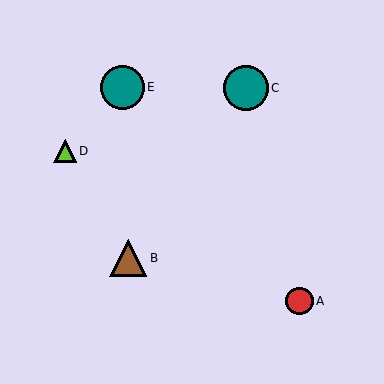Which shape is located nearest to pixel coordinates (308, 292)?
The red circle (labeled A) at (300, 301) is nearest to that location.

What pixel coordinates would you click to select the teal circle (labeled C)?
Click at (246, 88) to select the teal circle C.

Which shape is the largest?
The teal circle (labeled C) is the largest.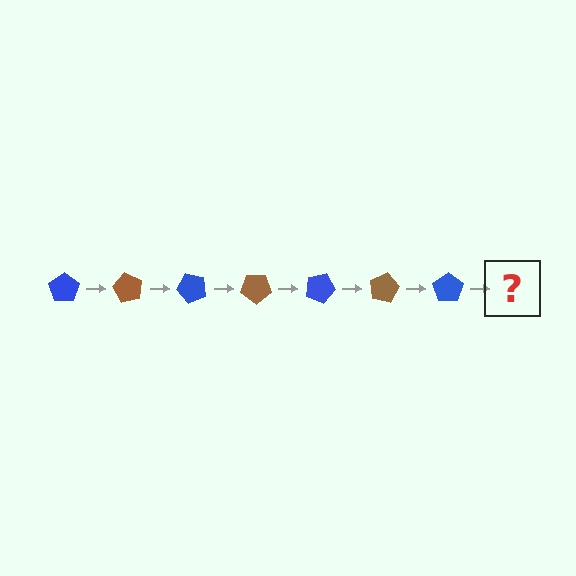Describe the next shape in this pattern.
It should be a brown pentagon, rotated 420 degrees from the start.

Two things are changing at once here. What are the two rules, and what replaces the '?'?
The two rules are that it rotates 60 degrees each step and the color cycles through blue and brown. The '?' should be a brown pentagon, rotated 420 degrees from the start.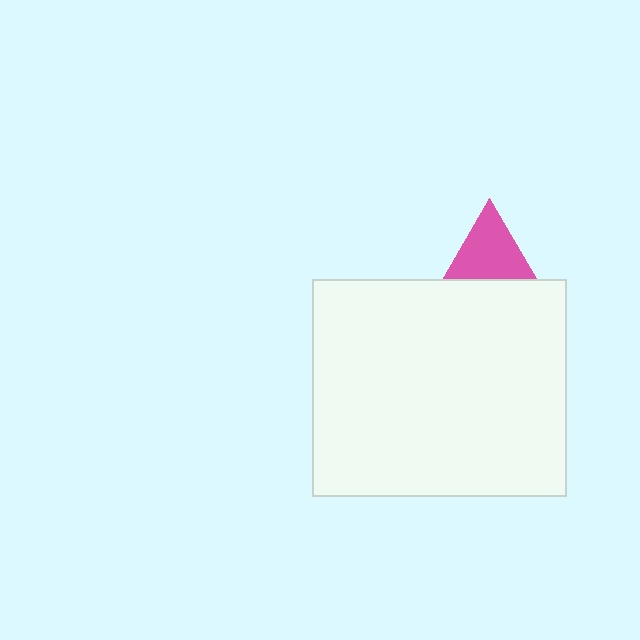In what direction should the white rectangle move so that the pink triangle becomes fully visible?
The white rectangle should move down. That is the shortest direction to clear the overlap and leave the pink triangle fully visible.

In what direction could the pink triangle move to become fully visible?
The pink triangle could move up. That would shift it out from behind the white rectangle entirely.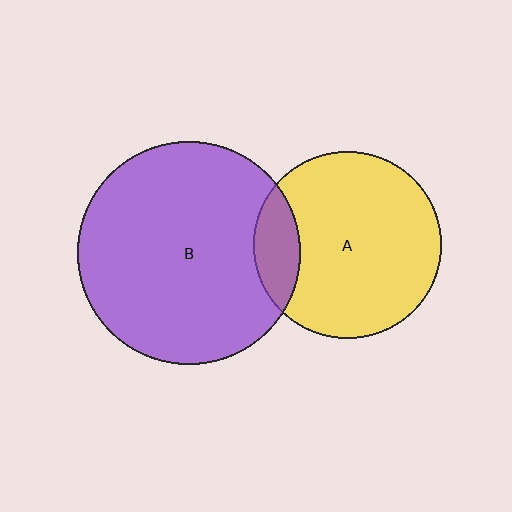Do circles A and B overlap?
Yes.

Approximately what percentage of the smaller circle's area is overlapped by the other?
Approximately 15%.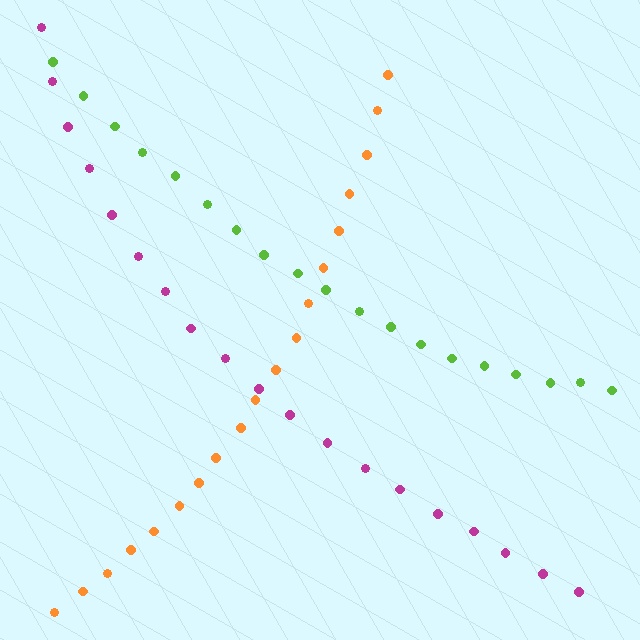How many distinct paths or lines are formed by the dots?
There are 3 distinct paths.